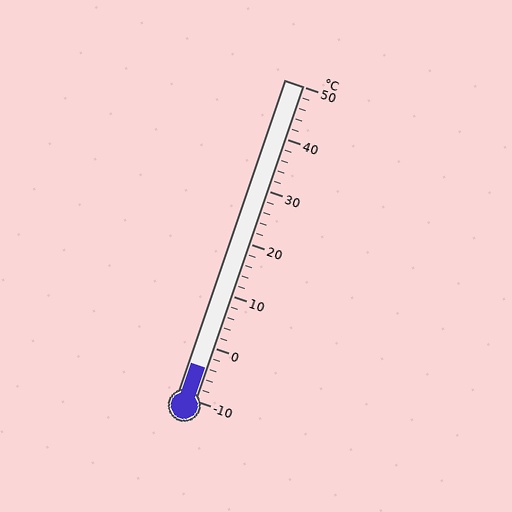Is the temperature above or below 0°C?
The temperature is below 0°C.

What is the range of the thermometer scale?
The thermometer scale ranges from -10°C to 50°C.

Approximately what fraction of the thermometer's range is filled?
The thermometer is filled to approximately 10% of its range.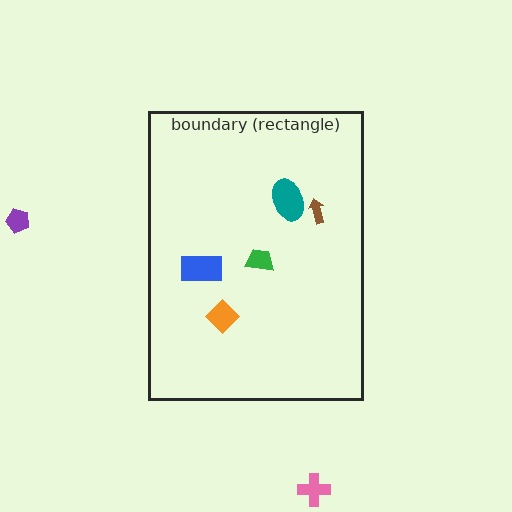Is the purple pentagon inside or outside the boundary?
Outside.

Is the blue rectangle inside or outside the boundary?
Inside.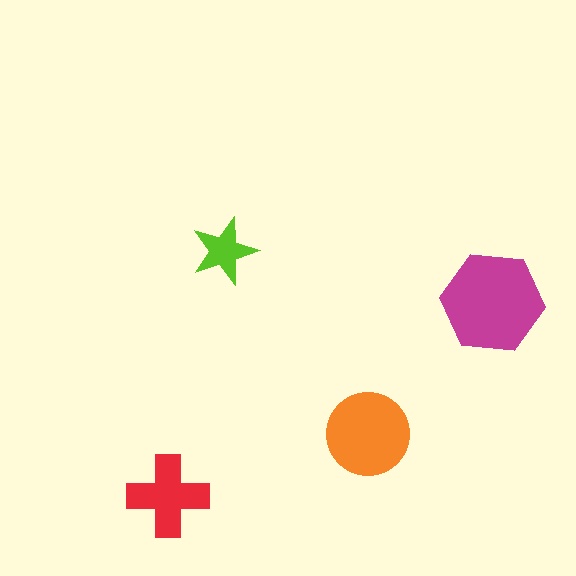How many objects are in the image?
There are 4 objects in the image.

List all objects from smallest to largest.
The lime star, the red cross, the orange circle, the magenta hexagon.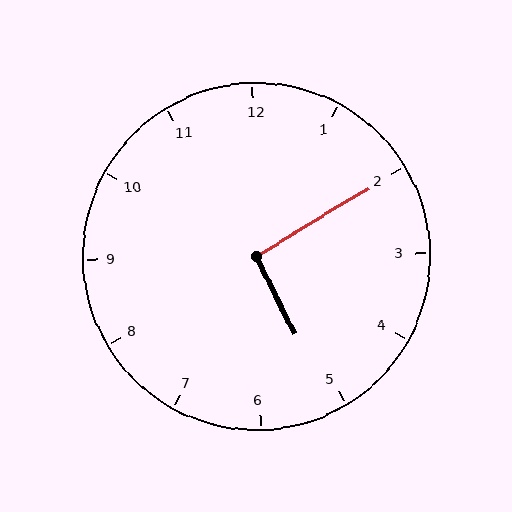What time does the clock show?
5:10.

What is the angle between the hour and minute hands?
Approximately 95 degrees.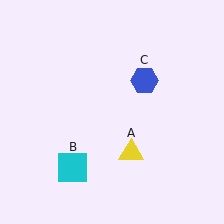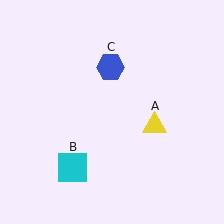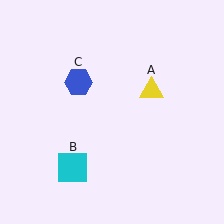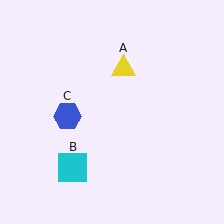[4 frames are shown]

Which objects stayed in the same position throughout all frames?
Cyan square (object B) remained stationary.